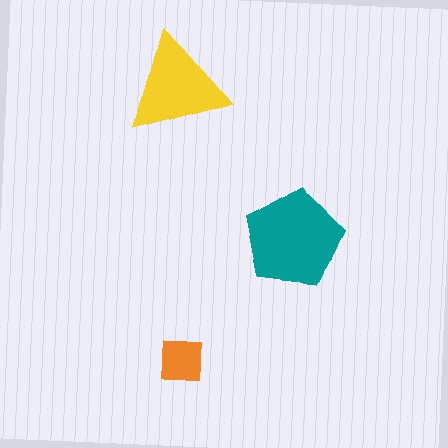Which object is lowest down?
The orange square is bottommost.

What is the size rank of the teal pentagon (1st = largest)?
1st.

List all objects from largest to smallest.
The teal pentagon, the yellow triangle, the orange square.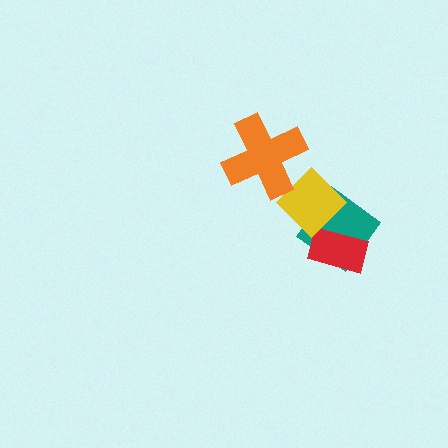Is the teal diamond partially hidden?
Yes, it is partially covered by another shape.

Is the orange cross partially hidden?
No, no other shape covers it.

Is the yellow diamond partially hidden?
Yes, it is partially covered by another shape.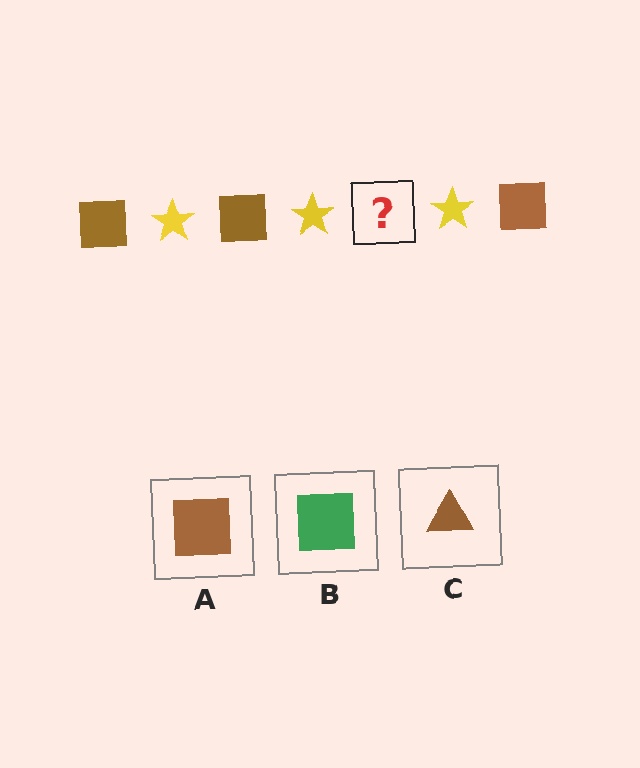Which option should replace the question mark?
Option A.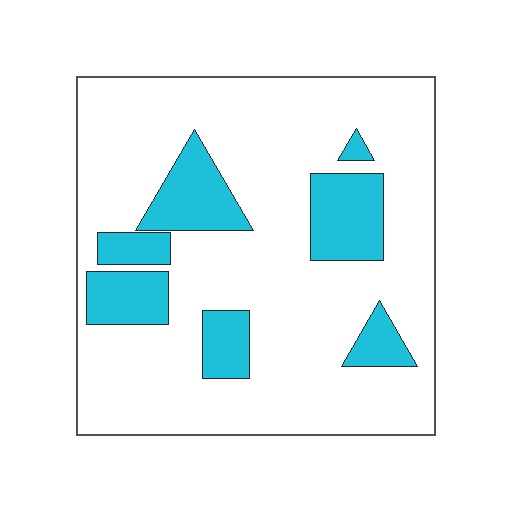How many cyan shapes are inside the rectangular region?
7.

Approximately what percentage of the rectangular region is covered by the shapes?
Approximately 20%.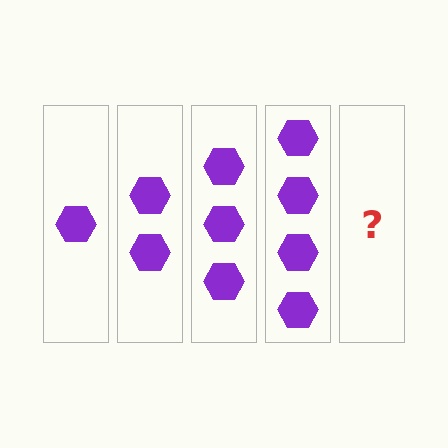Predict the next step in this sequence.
The next step is 5 hexagons.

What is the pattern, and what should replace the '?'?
The pattern is that each step adds one more hexagon. The '?' should be 5 hexagons.